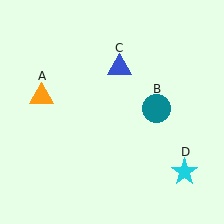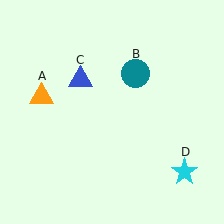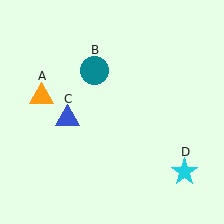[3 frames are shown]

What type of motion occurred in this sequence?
The teal circle (object B), blue triangle (object C) rotated counterclockwise around the center of the scene.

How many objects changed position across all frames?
2 objects changed position: teal circle (object B), blue triangle (object C).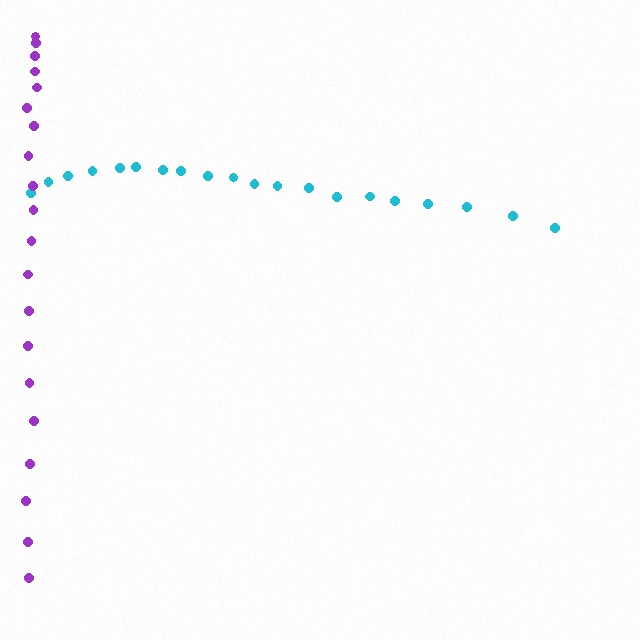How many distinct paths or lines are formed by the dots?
There are 2 distinct paths.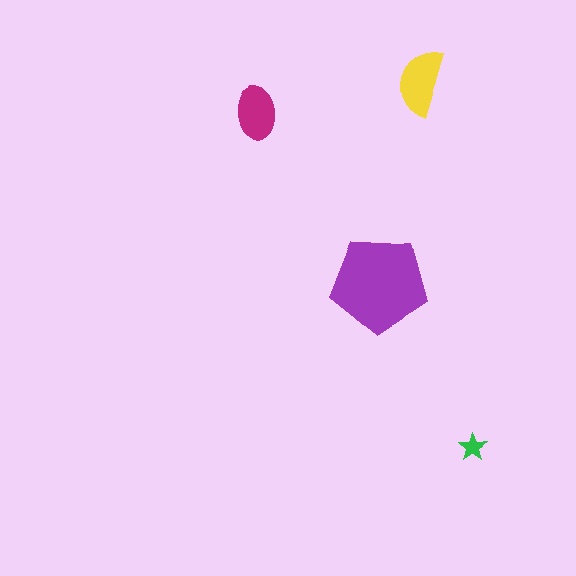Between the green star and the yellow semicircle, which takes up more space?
The yellow semicircle.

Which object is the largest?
The purple pentagon.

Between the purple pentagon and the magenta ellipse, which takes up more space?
The purple pentagon.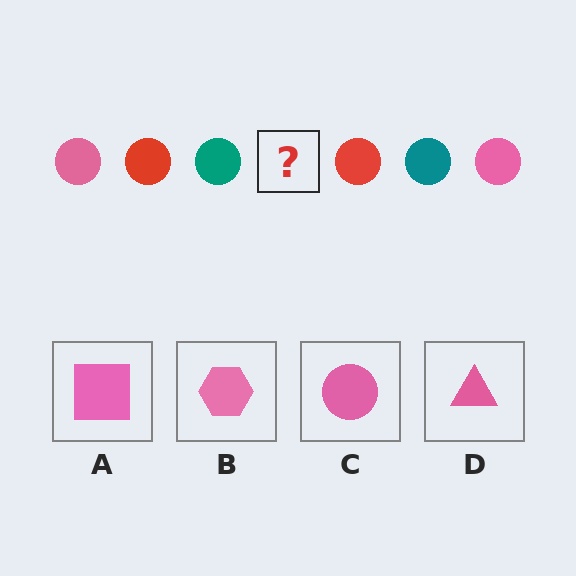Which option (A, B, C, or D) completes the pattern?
C.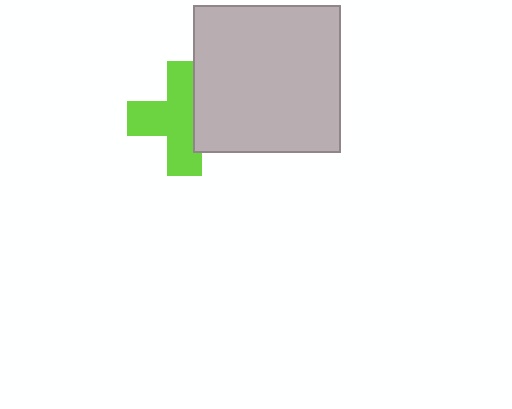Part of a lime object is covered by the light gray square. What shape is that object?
It is a cross.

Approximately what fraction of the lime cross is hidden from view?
Roughly 32% of the lime cross is hidden behind the light gray square.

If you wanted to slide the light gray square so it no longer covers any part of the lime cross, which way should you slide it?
Slide it right — that is the most direct way to separate the two shapes.